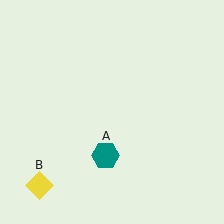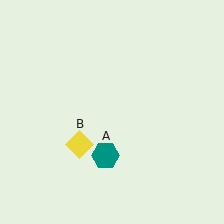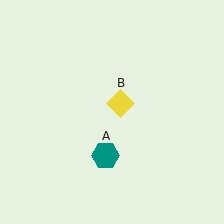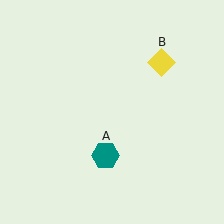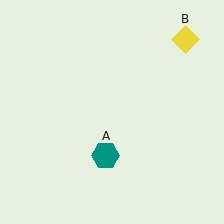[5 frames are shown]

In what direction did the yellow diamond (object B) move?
The yellow diamond (object B) moved up and to the right.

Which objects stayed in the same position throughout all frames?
Teal hexagon (object A) remained stationary.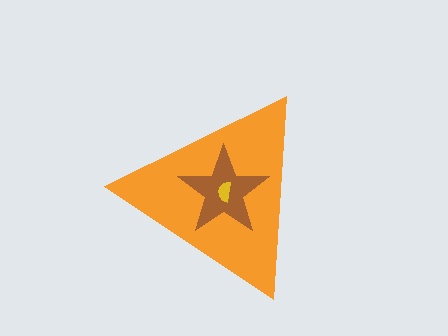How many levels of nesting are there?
3.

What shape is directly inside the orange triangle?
The brown star.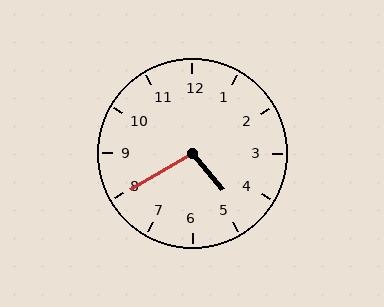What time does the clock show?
4:40.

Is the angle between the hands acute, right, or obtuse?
It is obtuse.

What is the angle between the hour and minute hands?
Approximately 100 degrees.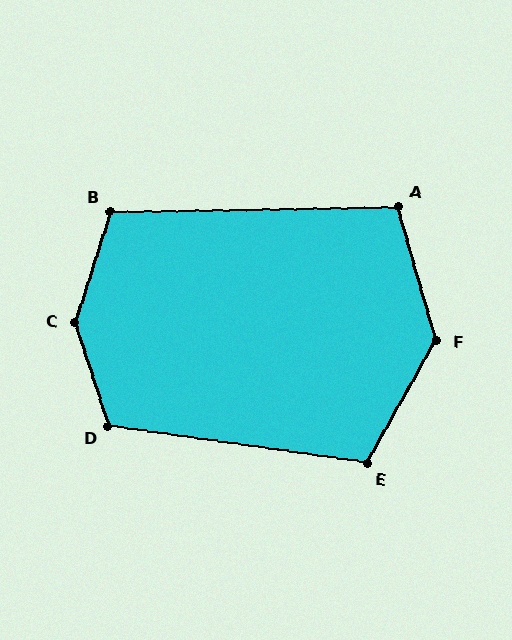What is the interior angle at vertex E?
Approximately 111 degrees (obtuse).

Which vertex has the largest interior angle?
C, at approximately 144 degrees.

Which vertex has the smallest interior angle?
A, at approximately 105 degrees.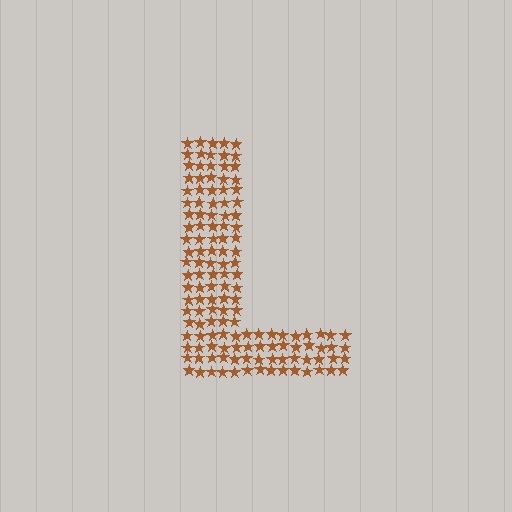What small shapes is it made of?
It is made of small stars.